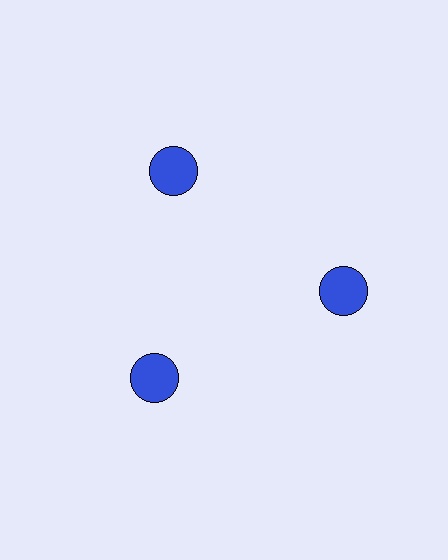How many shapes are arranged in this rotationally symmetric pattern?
There are 3 shapes, arranged in 3 groups of 1.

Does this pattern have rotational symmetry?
Yes, this pattern has 3-fold rotational symmetry. It looks the same after rotating 120 degrees around the center.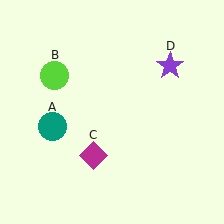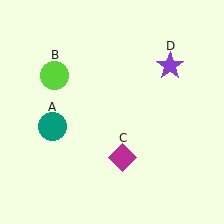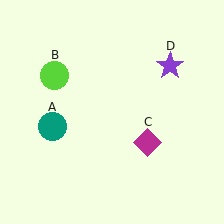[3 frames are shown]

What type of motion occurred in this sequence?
The magenta diamond (object C) rotated counterclockwise around the center of the scene.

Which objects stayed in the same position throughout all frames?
Teal circle (object A) and lime circle (object B) and purple star (object D) remained stationary.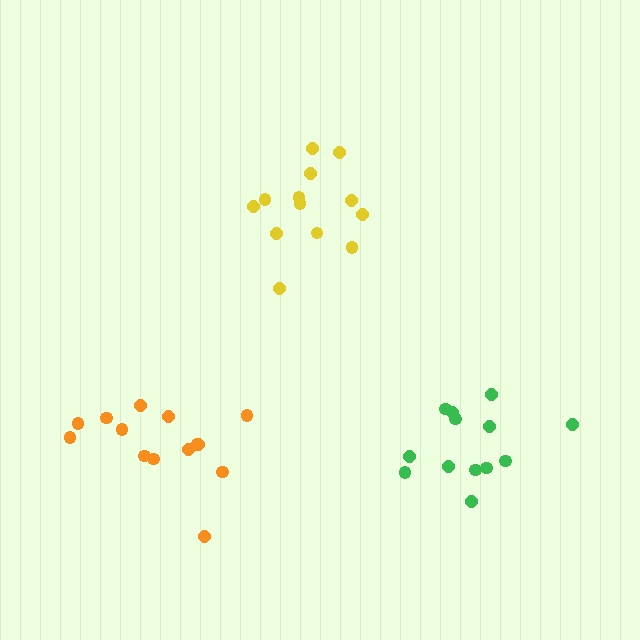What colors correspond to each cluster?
The clusters are colored: yellow, green, orange.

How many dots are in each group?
Group 1: 13 dots, Group 2: 13 dots, Group 3: 14 dots (40 total).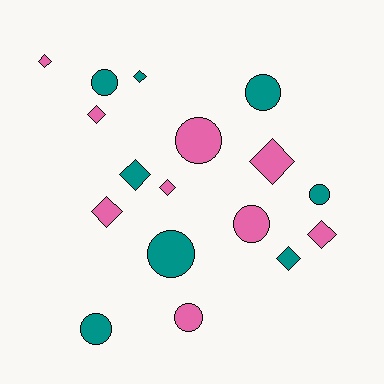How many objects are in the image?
There are 17 objects.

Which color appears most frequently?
Pink, with 9 objects.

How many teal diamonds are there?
There are 3 teal diamonds.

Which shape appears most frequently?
Diamond, with 9 objects.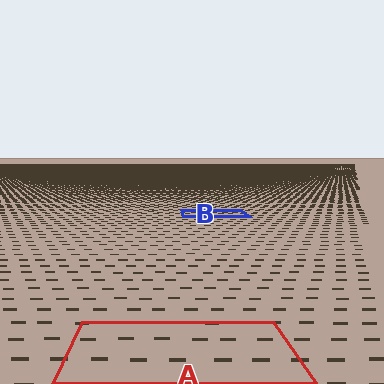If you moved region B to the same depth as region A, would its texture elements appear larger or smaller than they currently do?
They would appear larger. At a closer depth, the same texture elements are projected at a bigger on-screen size.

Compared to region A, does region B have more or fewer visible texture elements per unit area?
Region B has more texture elements per unit area — they are packed more densely because it is farther away.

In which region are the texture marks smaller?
The texture marks are smaller in region B, because it is farther away.